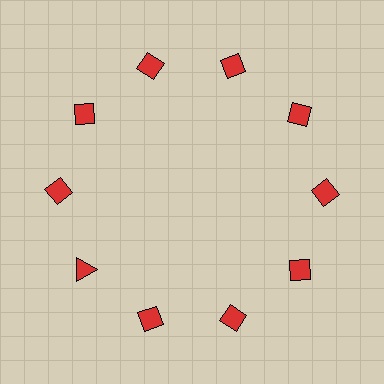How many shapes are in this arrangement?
There are 10 shapes arranged in a ring pattern.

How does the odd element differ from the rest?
It has a different shape: triangle instead of diamond.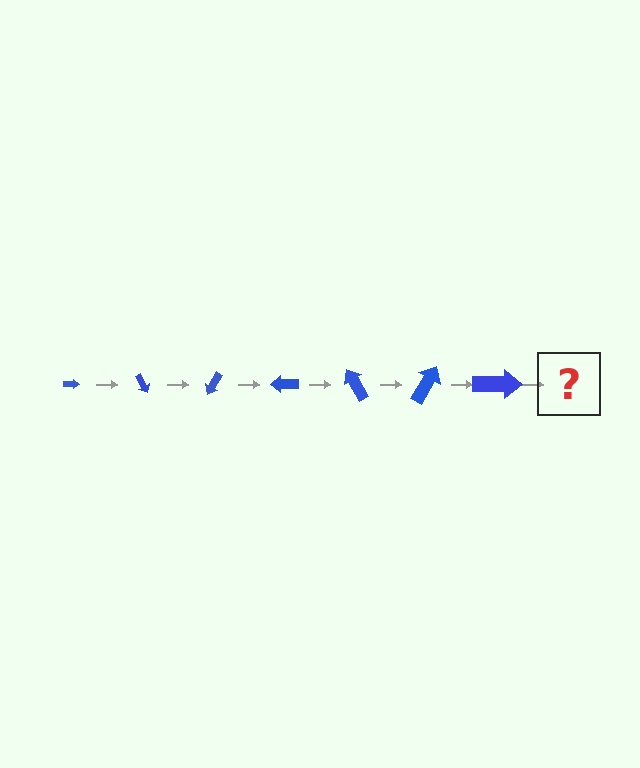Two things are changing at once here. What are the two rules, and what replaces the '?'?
The two rules are that the arrow grows larger each step and it rotates 60 degrees each step. The '?' should be an arrow, larger than the previous one and rotated 420 degrees from the start.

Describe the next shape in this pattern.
It should be an arrow, larger than the previous one and rotated 420 degrees from the start.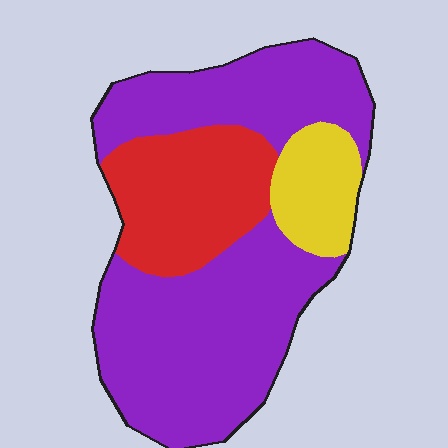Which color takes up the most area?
Purple, at roughly 65%.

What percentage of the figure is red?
Red covers roughly 25% of the figure.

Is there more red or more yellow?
Red.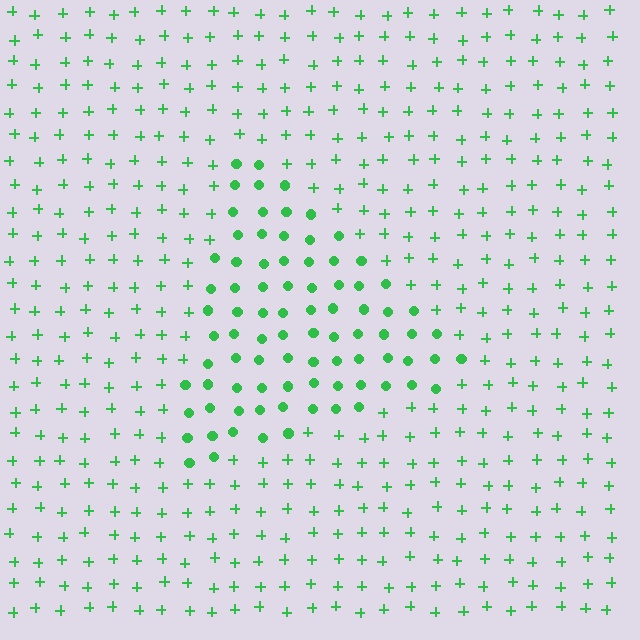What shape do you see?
I see a triangle.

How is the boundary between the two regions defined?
The boundary is defined by a change in element shape: circles inside vs. plus signs outside. All elements share the same color and spacing.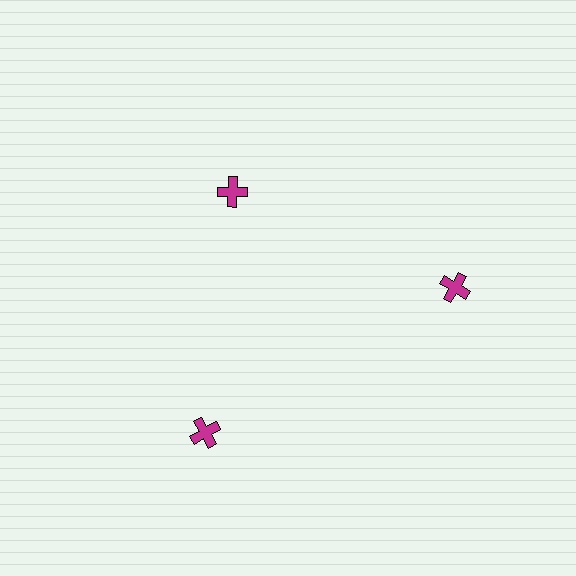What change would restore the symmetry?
The symmetry would be restored by moving it outward, back onto the ring so that all 3 crosses sit at equal angles and equal distance from the center.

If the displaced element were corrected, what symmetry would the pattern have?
It would have 3-fold rotational symmetry — the pattern would map onto itself every 120 degrees.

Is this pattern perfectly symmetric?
No. The 3 magenta crosses are arranged in a ring, but one element near the 11 o'clock position is pulled inward toward the center, breaking the 3-fold rotational symmetry.